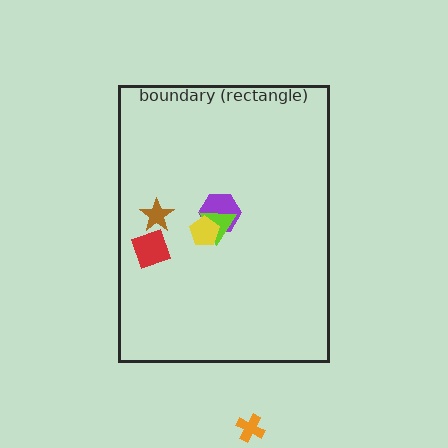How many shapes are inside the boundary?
5 inside, 1 outside.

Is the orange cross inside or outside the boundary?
Outside.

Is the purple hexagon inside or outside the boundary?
Inside.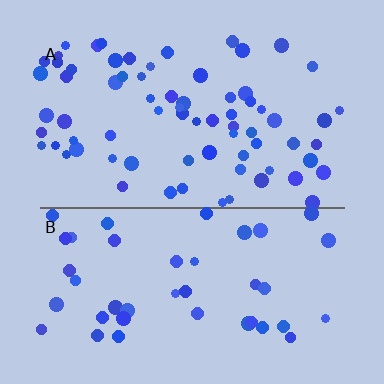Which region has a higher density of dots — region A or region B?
A (the top).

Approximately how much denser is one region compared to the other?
Approximately 1.7× — region A over region B.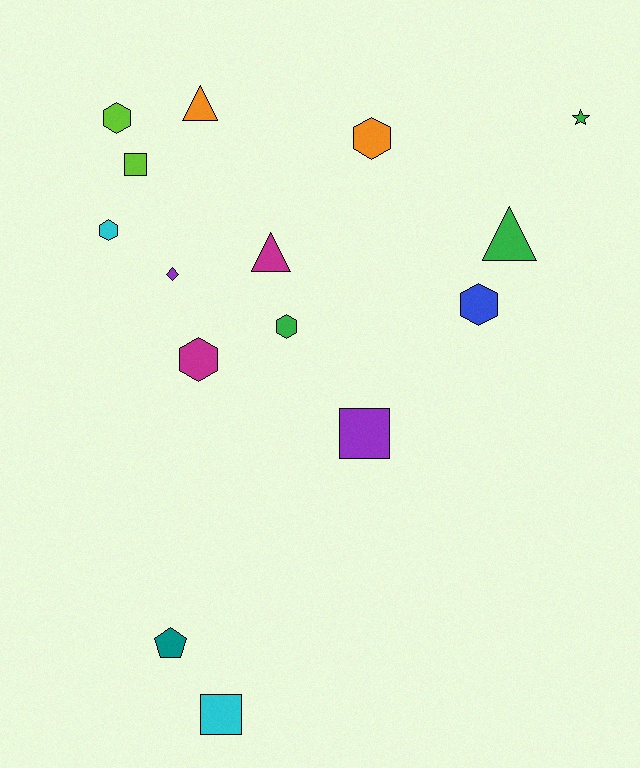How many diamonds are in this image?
There is 1 diamond.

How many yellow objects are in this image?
There are no yellow objects.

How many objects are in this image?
There are 15 objects.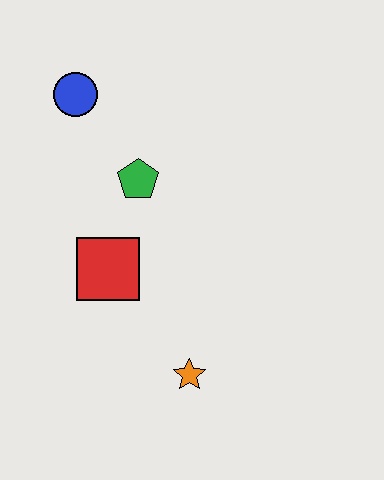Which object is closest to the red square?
The green pentagon is closest to the red square.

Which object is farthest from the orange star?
The blue circle is farthest from the orange star.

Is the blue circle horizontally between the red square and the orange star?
No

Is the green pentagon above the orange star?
Yes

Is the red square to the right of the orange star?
No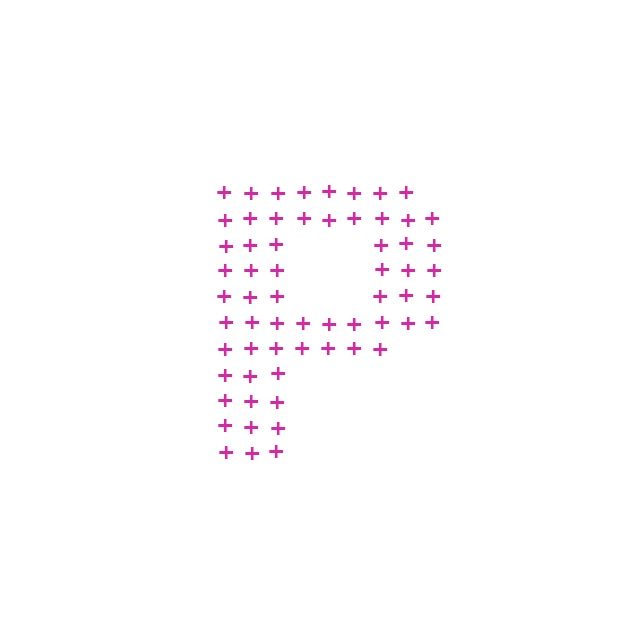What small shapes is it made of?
It is made of small plus signs.